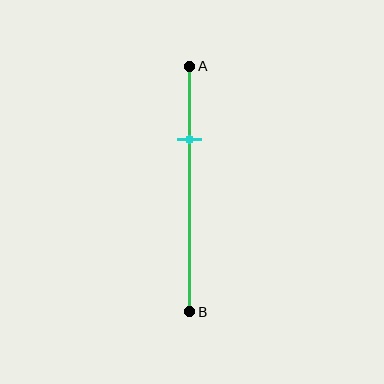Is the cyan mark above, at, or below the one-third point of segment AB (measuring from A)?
The cyan mark is above the one-third point of segment AB.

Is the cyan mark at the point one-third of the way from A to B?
No, the mark is at about 30% from A, not at the 33% one-third point.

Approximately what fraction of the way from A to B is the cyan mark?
The cyan mark is approximately 30% of the way from A to B.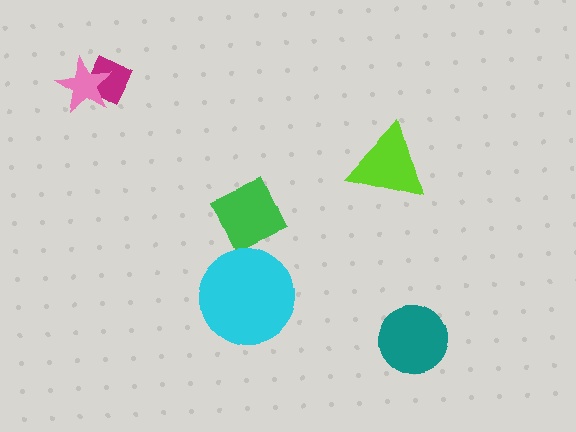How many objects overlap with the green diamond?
0 objects overlap with the green diamond.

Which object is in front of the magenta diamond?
The pink star is in front of the magenta diamond.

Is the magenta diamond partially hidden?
Yes, it is partially covered by another shape.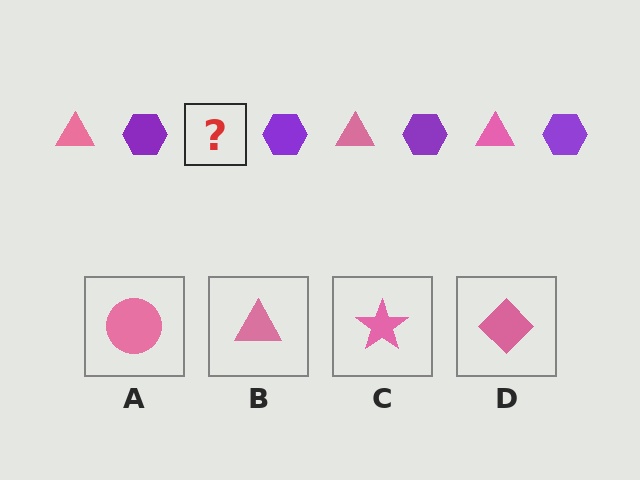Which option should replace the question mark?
Option B.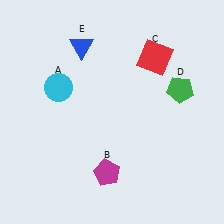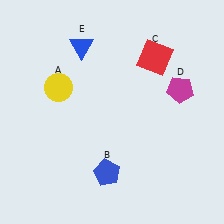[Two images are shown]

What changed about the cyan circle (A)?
In Image 1, A is cyan. In Image 2, it changed to yellow.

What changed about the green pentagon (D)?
In Image 1, D is green. In Image 2, it changed to magenta.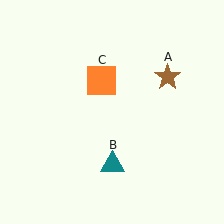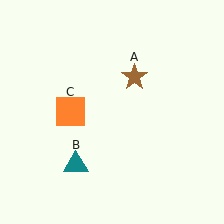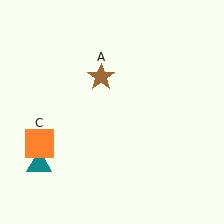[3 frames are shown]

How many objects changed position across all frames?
3 objects changed position: brown star (object A), teal triangle (object B), orange square (object C).